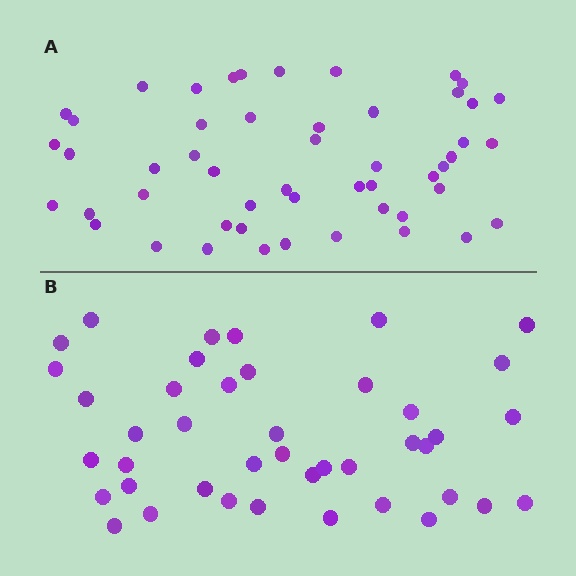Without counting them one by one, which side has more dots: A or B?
Region A (the top region) has more dots.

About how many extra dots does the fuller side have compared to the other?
Region A has roughly 8 or so more dots than region B.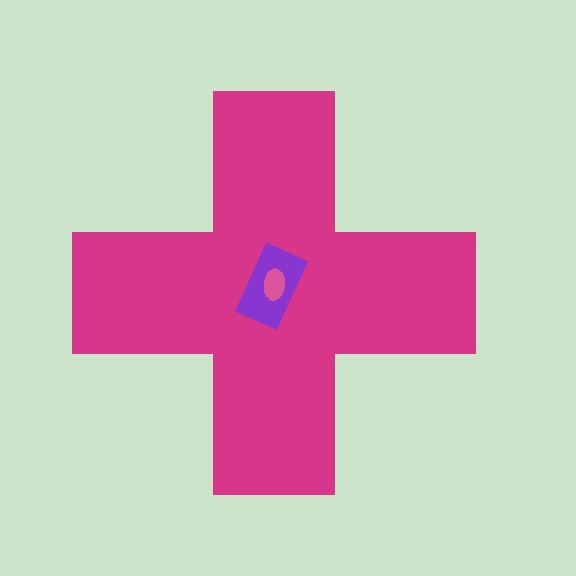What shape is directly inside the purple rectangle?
The pink ellipse.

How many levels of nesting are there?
3.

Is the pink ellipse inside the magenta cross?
Yes.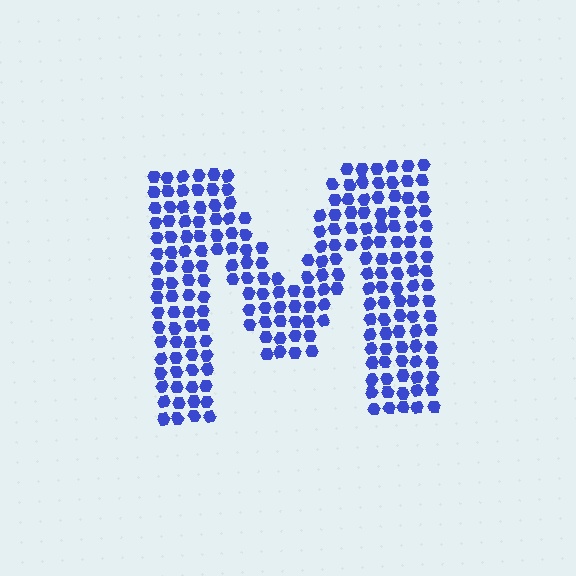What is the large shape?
The large shape is the letter M.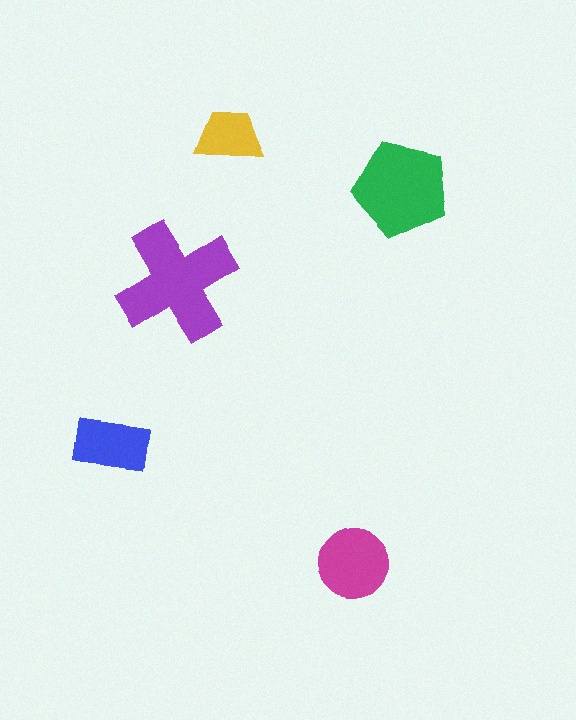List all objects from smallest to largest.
The yellow trapezoid, the blue rectangle, the magenta circle, the green pentagon, the purple cross.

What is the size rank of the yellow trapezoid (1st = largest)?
5th.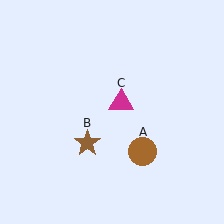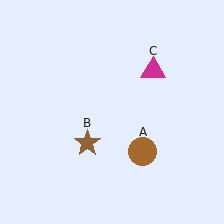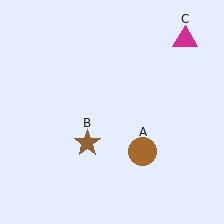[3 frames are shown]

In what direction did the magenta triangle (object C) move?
The magenta triangle (object C) moved up and to the right.